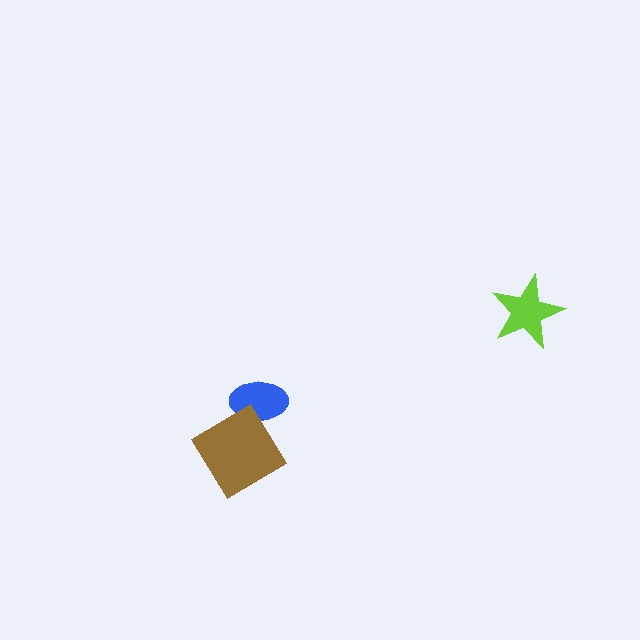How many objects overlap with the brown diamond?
1 object overlaps with the brown diamond.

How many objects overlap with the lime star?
0 objects overlap with the lime star.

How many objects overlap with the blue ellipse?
1 object overlaps with the blue ellipse.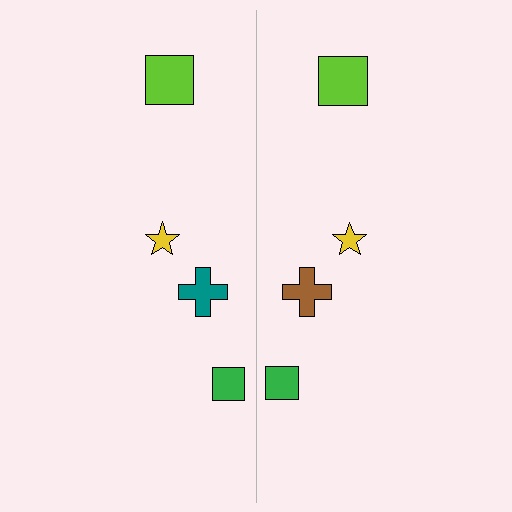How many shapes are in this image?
There are 8 shapes in this image.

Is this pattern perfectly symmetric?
No, the pattern is not perfectly symmetric. The brown cross on the right side breaks the symmetry — its mirror counterpart is teal.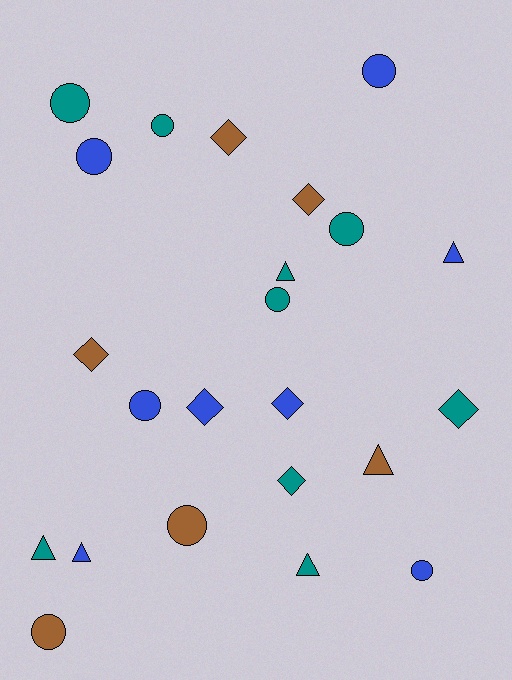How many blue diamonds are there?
There are 2 blue diamonds.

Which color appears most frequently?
Teal, with 9 objects.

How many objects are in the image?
There are 23 objects.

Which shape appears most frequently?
Circle, with 10 objects.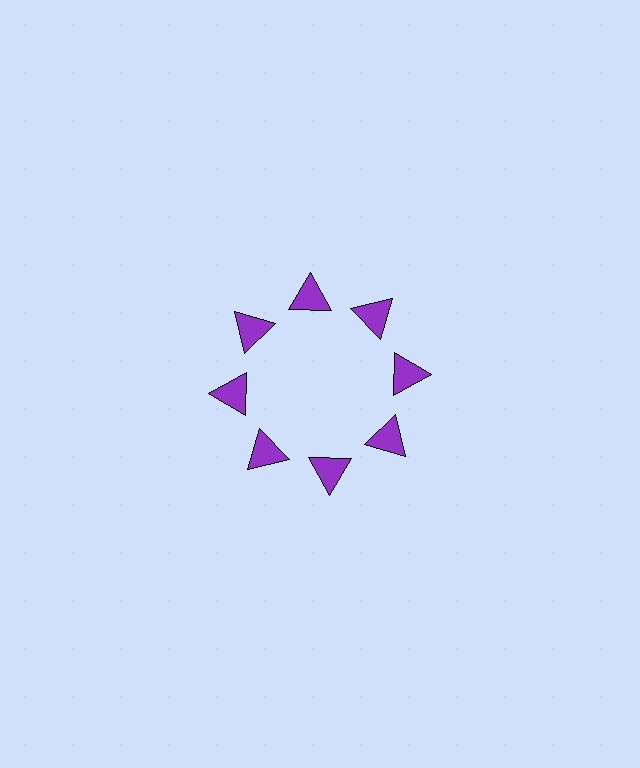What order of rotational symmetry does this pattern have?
This pattern has 8-fold rotational symmetry.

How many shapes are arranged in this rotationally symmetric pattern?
There are 8 shapes, arranged in 8 groups of 1.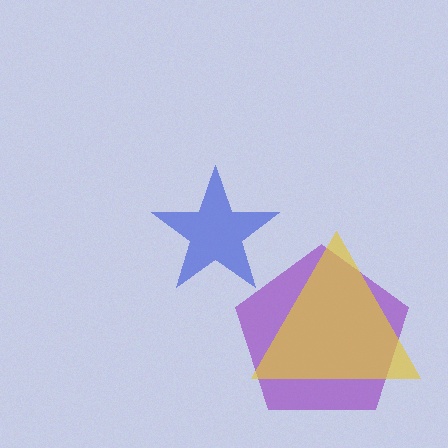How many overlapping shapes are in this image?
There are 3 overlapping shapes in the image.